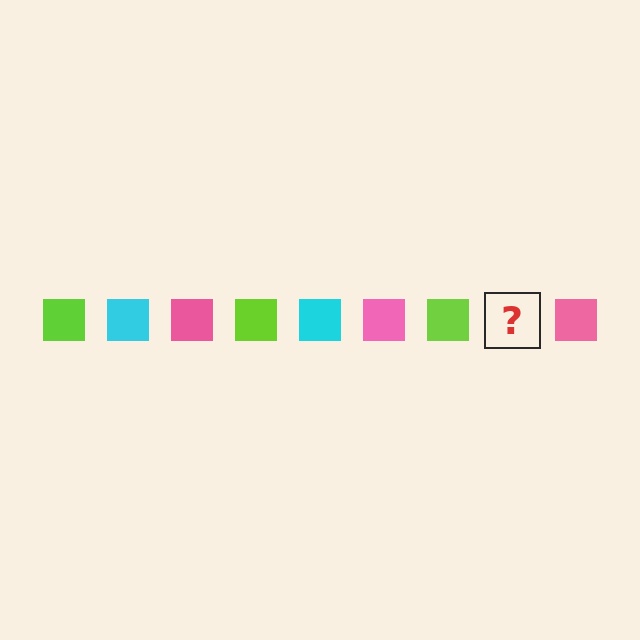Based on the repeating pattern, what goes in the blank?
The blank should be a cyan square.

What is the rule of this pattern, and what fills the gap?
The rule is that the pattern cycles through lime, cyan, pink squares. The gap should be filled with a cyan square.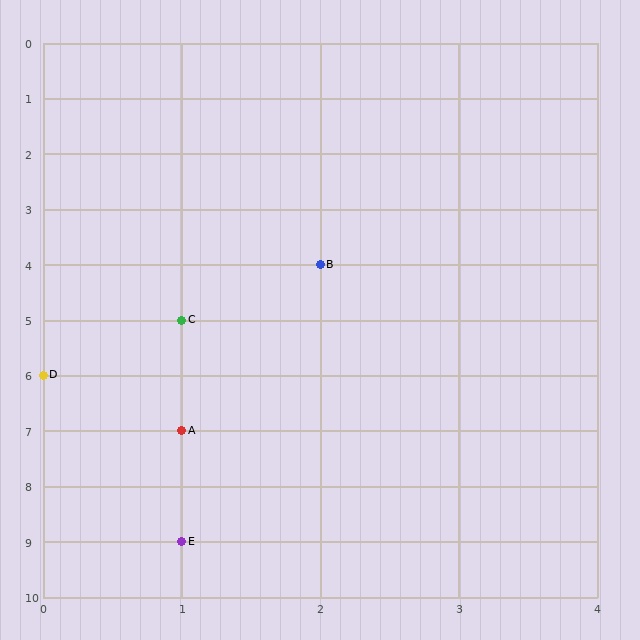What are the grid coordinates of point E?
Point E is at grid coordinates (1, 9).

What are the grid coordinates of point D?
Point D is at grid coordinates (0, 6).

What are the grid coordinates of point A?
Point A is at grid coordinates (1, 7).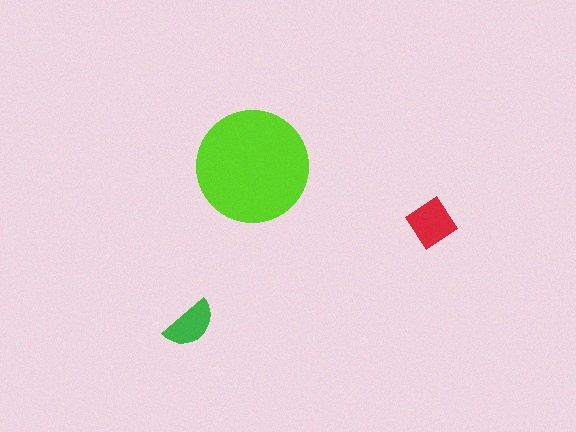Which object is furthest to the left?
The green semicircle is leftmost.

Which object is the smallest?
The green semicircle.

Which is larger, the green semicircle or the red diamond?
The red diamond.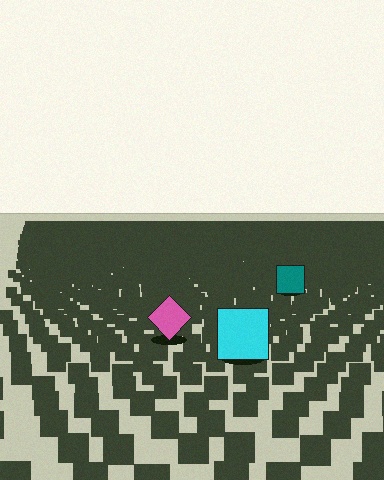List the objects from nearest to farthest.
From nearest to farthest: the cyan square, the pink diamond, the teal square.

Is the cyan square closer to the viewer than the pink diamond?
Yes. The cyan square is closer — you can tell from the texture gradient: the ground texture is coarser near it.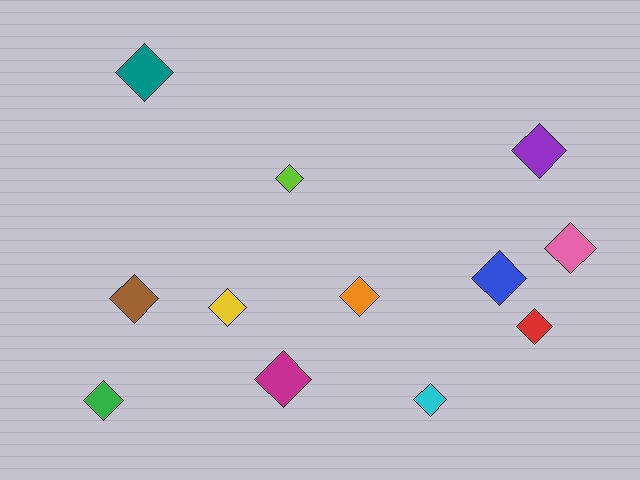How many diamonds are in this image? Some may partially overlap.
There are 12 diamonds.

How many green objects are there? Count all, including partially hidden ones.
There is 1 green object.